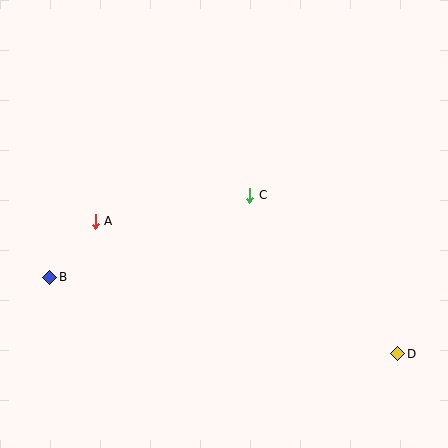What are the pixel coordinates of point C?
Point C is at (250, 195).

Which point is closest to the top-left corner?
Point A is closest to the top-left corner.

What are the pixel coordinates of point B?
Point B is at (50, 277).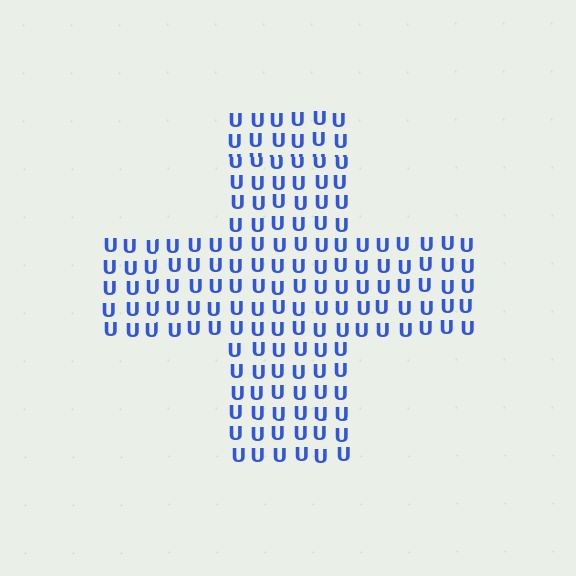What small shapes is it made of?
It is made of small letter U's.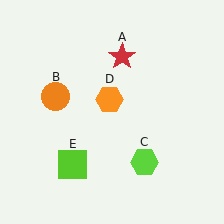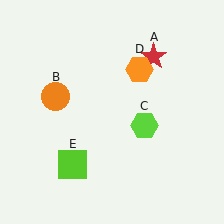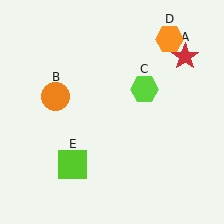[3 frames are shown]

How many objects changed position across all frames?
3 objects changed position: red star (object A), lime hexagon (object C), orange hexagon (object D).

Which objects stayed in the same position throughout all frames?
Orange circle (object B) and lime square (object E) remained stationary.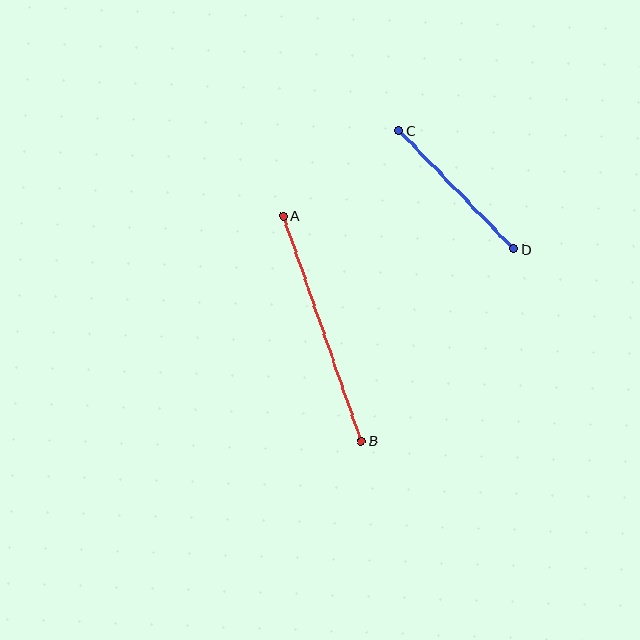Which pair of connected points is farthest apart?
Points A and B are farthest apart.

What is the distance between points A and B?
The distance is approximately 238 pixels.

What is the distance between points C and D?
The distance is approximately 165 pixels.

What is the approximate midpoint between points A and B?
The midpoint is at approximately (322, 328) pixels.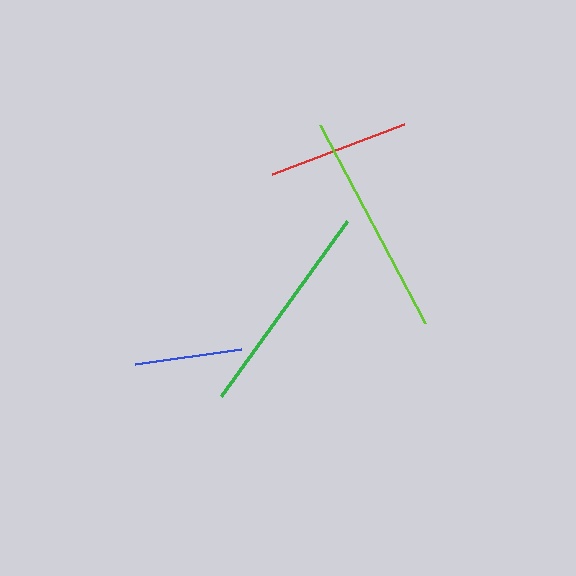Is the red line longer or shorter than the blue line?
The red line is longer than the blue line.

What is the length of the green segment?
The green segment is approximately 216 pixels long.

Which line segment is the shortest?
The blue line is the shortest at approximately 107 pixels.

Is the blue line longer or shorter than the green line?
The green line is longer than the blue line.